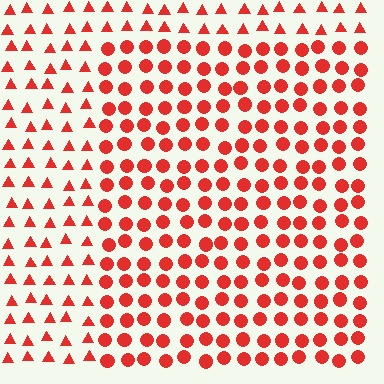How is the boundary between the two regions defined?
The boundary is defined by a change in element shape: circles inside vs. triangles outside. All elements share the same color and spacing.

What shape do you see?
I see a rectangle.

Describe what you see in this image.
The image is filled with small red elements arranged in a uniform grid. A rectangle-shaped region contains circles, while the surrounding area contains triangles. The boundary is defined purely by the change in element shape.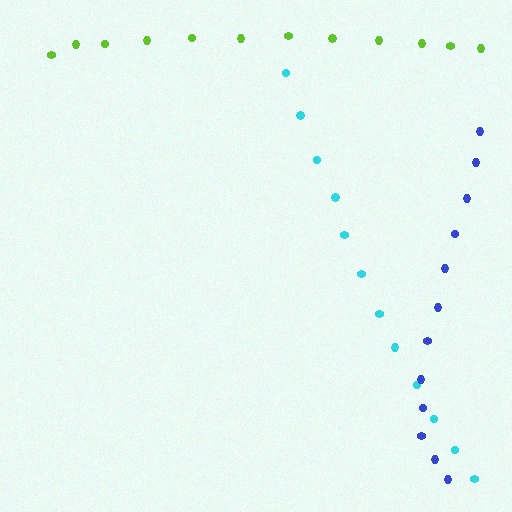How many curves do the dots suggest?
There are 3 distinct paths.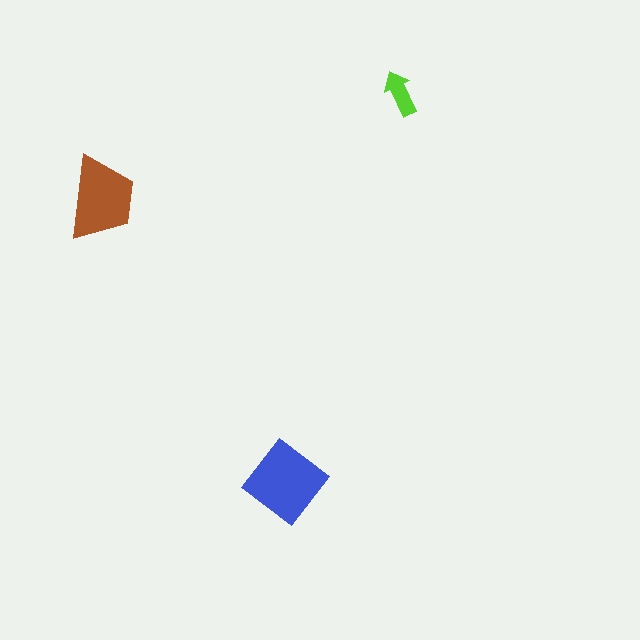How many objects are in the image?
There are 3 objects in the image.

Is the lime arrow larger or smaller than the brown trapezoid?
Smaller.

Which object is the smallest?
The lime arrow.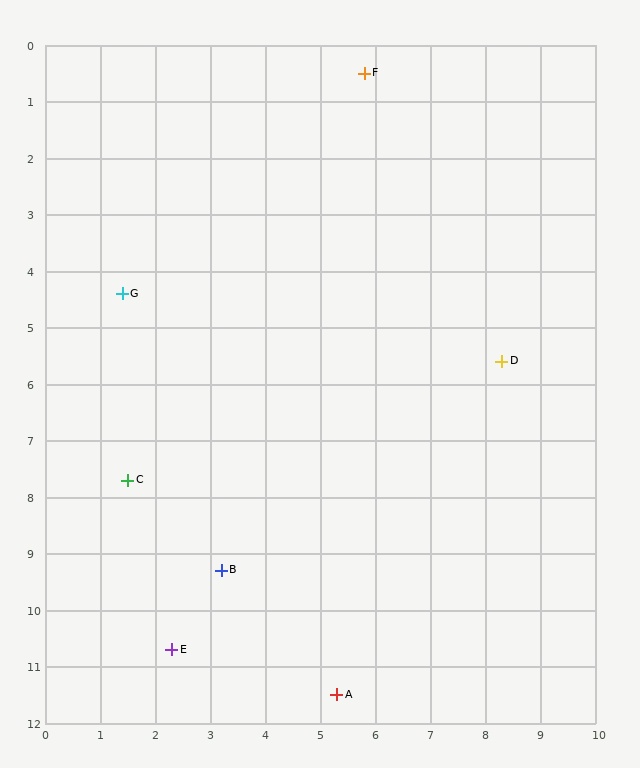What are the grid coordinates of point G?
Point G is at approximately (1.4, 4.4).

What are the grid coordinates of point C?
Point C is at approximately (1.5, 7.7).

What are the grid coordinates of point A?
Point A is at approximately (5.3, 11.5).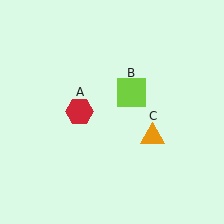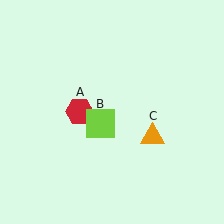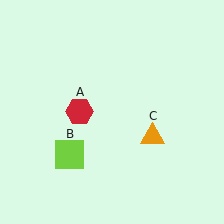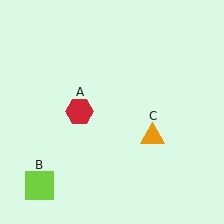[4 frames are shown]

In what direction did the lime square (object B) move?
The lime square (object B) moved down and to the left.